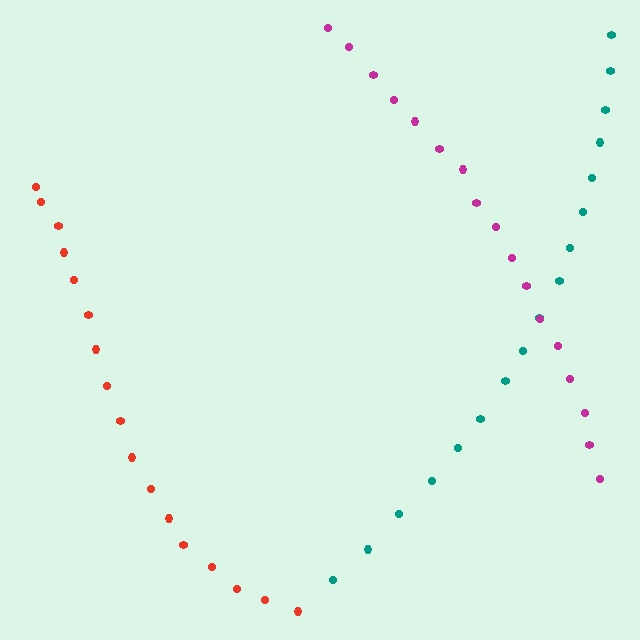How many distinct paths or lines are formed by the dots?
There are 3 distinct paths.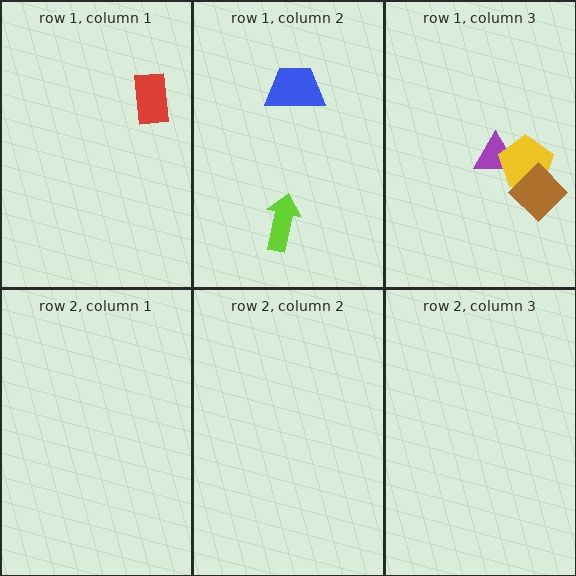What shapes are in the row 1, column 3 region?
The purple triangle, the yellow pentagon, the brown diamond.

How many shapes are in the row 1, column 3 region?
3.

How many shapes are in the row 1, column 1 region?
1.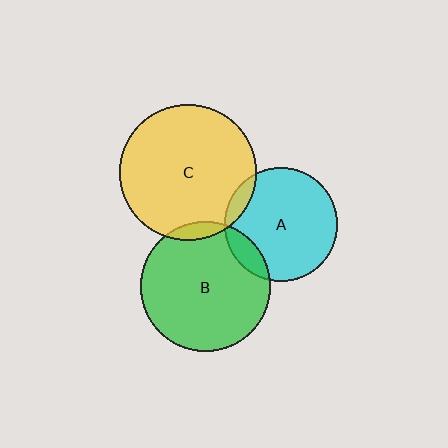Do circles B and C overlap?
Yes.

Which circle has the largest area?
Circle C (yellow).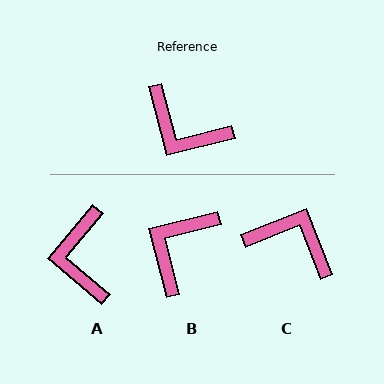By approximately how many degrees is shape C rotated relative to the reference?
Approximately 173 degrees clockwise.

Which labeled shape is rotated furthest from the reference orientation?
C, about 173 degrees away.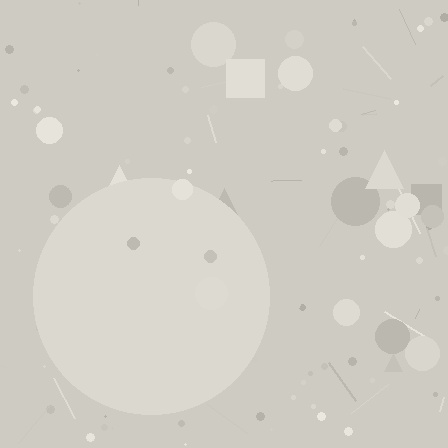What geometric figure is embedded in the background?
A circle is embedded in the background.